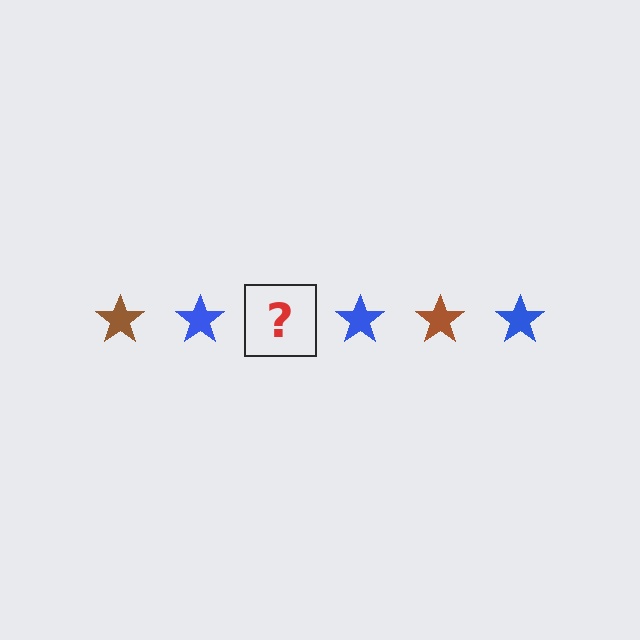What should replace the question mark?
The question mark should be replaced with a brown star.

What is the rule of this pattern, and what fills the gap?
The rule is that the pattern cycles through brown, blue stars. The gap should be filled with a brown star.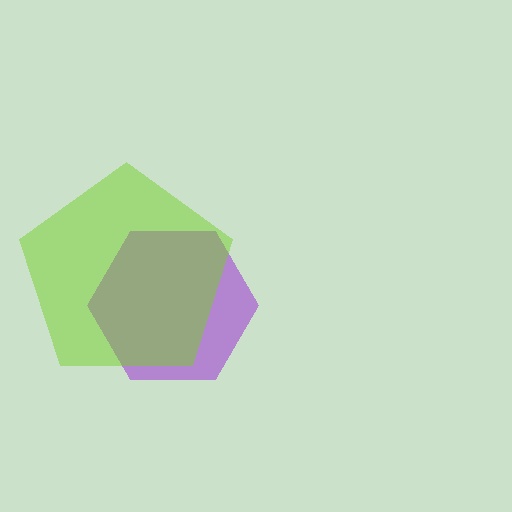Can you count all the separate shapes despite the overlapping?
Yes, there are 2 separate shapes.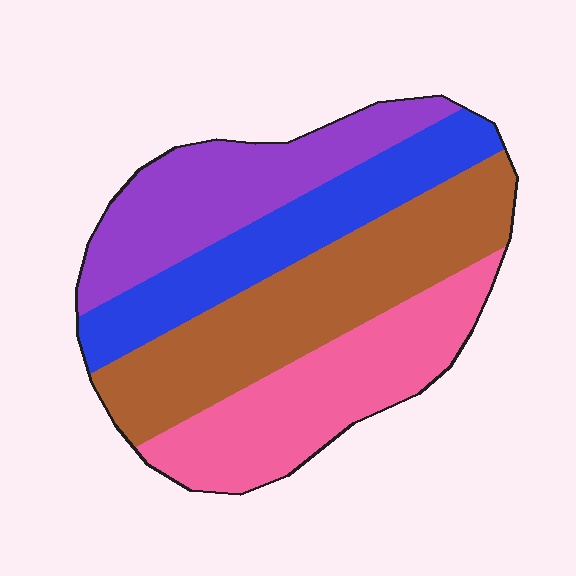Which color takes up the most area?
Brown, at roughly 30%.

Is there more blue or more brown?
Brown.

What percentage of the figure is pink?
Pink covers around 25% of the figure.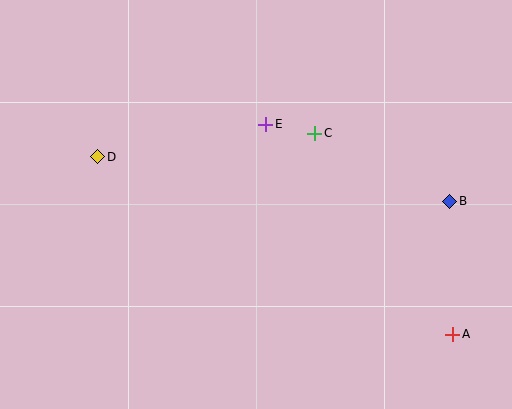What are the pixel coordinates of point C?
Point C is at (315, 133).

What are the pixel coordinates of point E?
Point E is at (266, 124).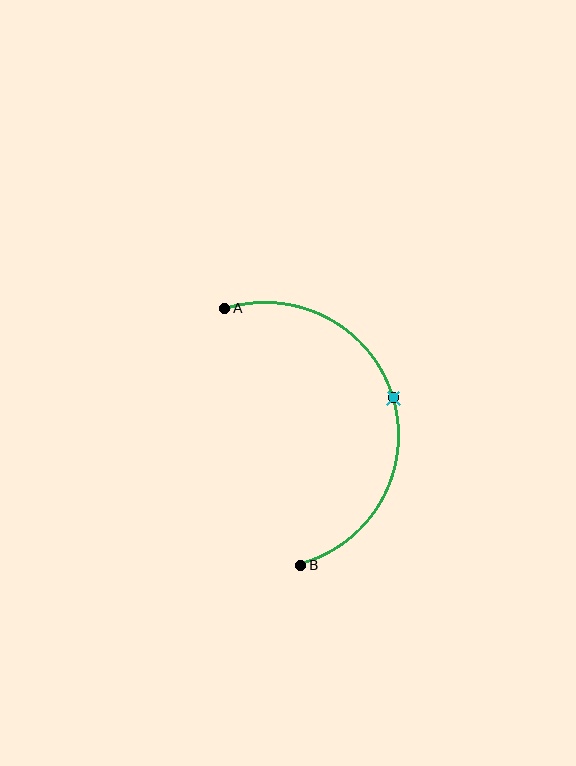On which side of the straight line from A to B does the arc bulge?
The arc bulges to the right of the straight line connecting A and B.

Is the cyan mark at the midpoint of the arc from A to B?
Yes. The cyan mark lies on the arc at equal arc-length from both A and B — it is the arc midpoint.